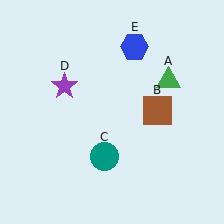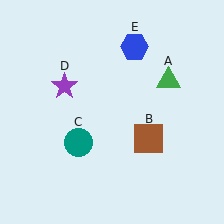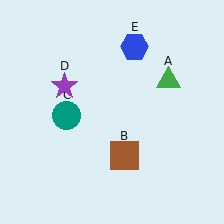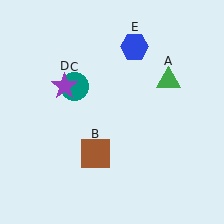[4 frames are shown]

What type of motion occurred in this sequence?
The brown square (object B), teal circle (object C) rotated clockwise around the center of the scene.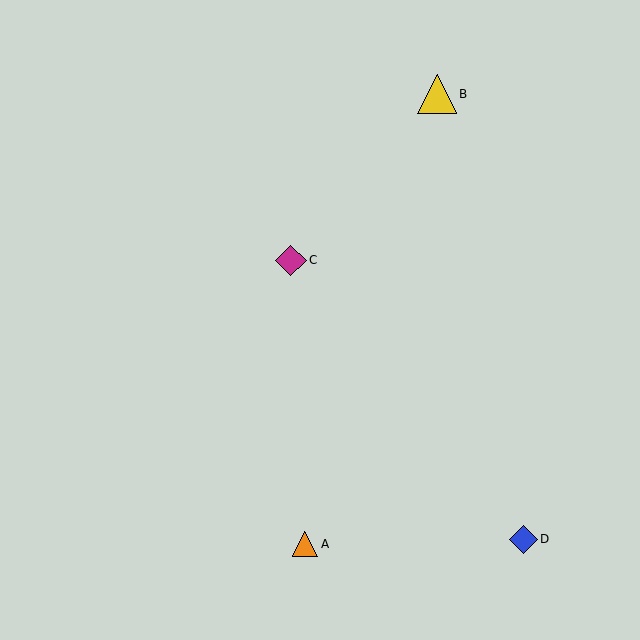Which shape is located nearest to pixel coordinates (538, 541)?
The blue diamond (labeled D) at (523, 539) is nearest to that location.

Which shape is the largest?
The yellow triangle (labeled B) is the largest.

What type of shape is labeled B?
Shape B is a yellow triangle.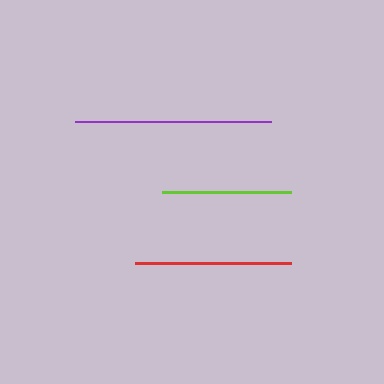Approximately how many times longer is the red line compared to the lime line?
The red line is approximately 1.2 times the length of the lime line.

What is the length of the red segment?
The red segment is approximately 155 pixels long.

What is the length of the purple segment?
The purple segment is approximately 196 pixels long.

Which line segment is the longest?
The purple line is the longest at approximately 196 pixels.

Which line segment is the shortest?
The lime line is the shortest at approximately 129 pixels.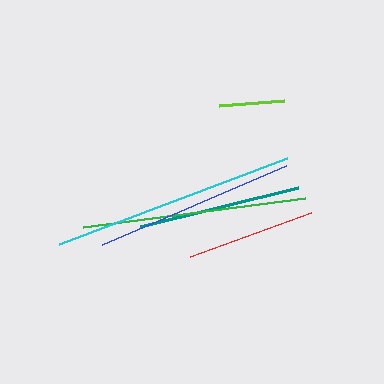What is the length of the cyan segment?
The cyan segment is approximately 243 pixels long.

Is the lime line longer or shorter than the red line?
The red line is longer than the lime line.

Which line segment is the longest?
The cyan line is the longest at approximately 243 pixels.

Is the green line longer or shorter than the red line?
The green line is longer than the red line.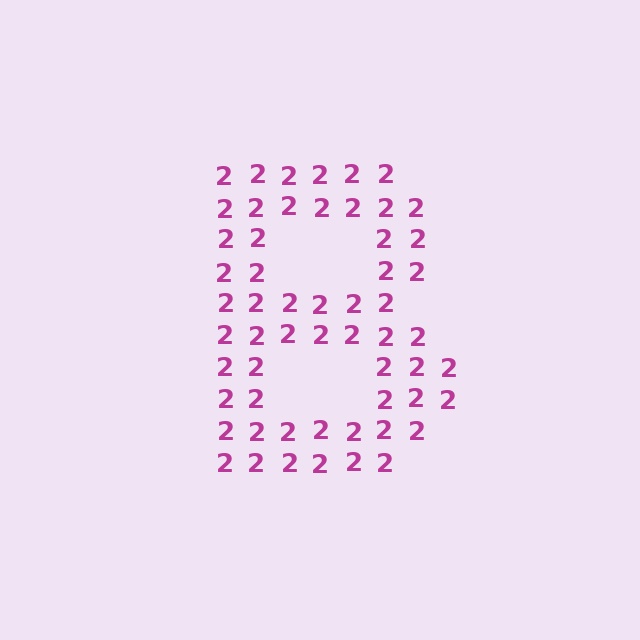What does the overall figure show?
The overall figure shows the letter B.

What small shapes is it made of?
It is made of small digit 2's.